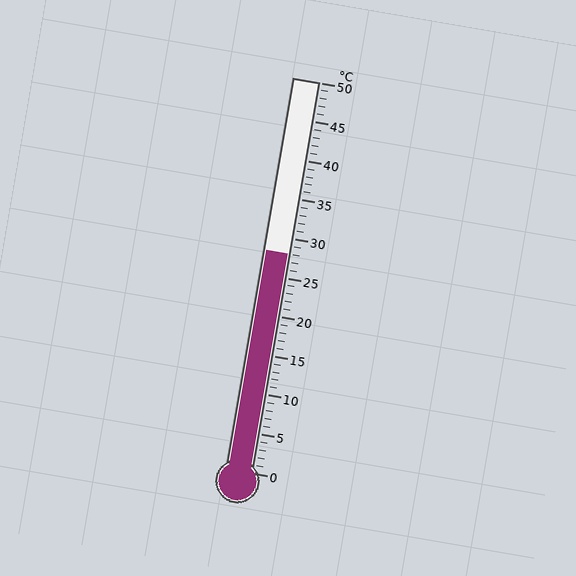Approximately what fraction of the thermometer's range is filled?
The thermometer is filled to approximately 55% of its range.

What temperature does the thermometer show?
The thermometer shows approximately 28°C.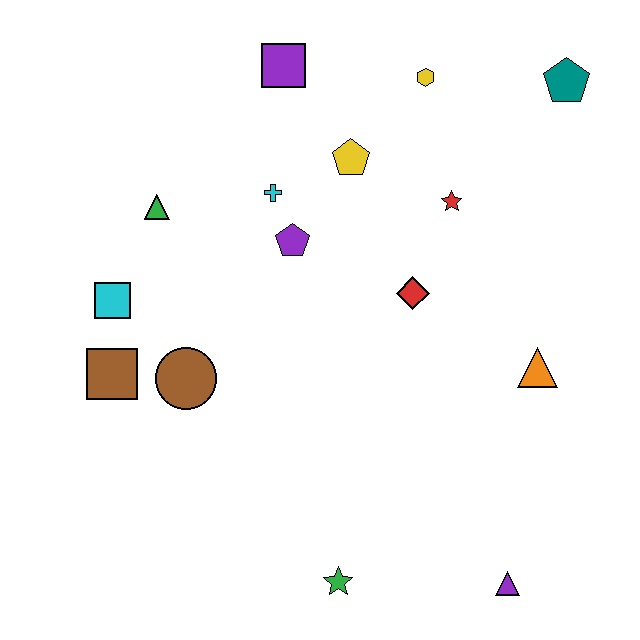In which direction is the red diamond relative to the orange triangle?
The red diamond is to the left of the orange triangle.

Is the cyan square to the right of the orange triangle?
No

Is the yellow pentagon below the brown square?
No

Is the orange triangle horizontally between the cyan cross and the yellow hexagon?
No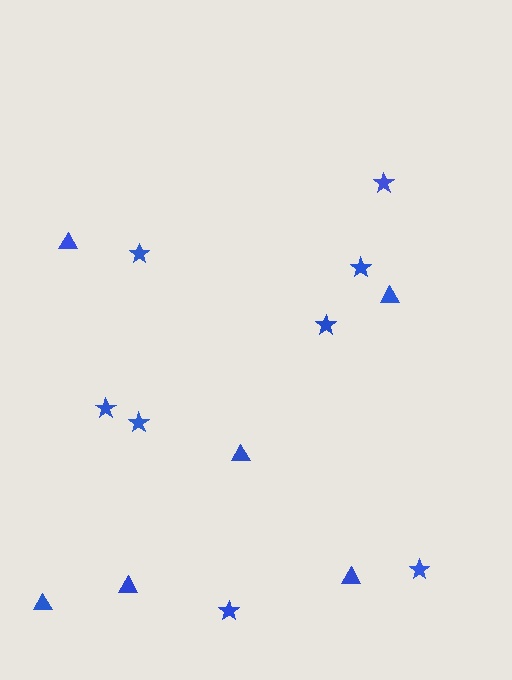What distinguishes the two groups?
There are 2 groups: one group of stars (8) and one group of triangles (6).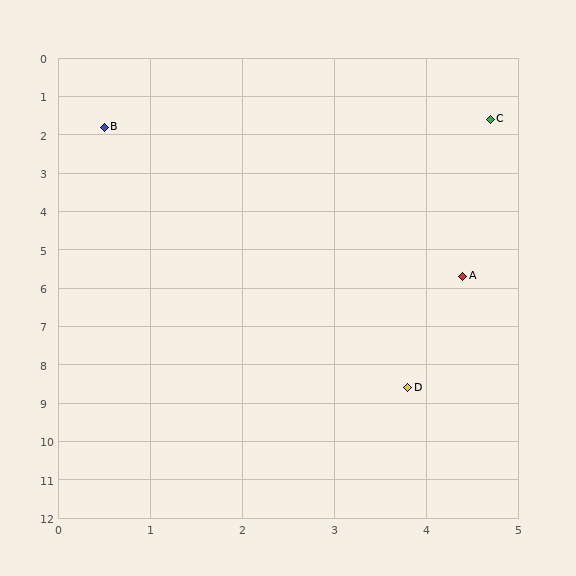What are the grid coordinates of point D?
Point D is at approximately (3.8, 8.6).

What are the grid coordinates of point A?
Point A is at approximately (4.4, 5.7).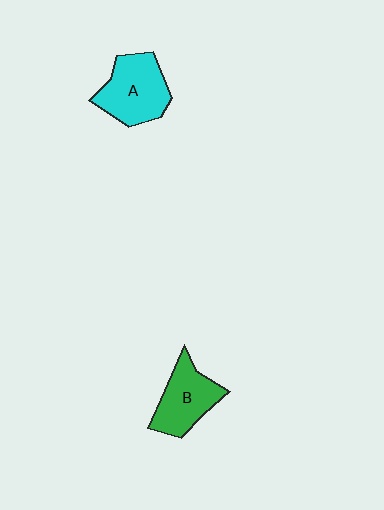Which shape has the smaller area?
Shape B (green).